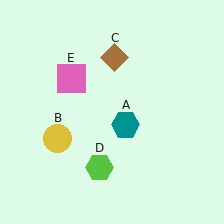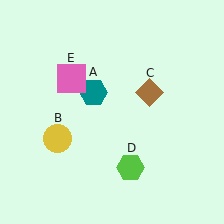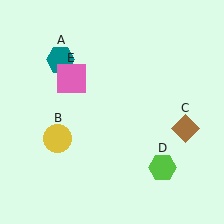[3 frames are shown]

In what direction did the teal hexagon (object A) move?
The teal hexagon (object A) moved up and to the left.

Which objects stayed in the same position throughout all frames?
Yellow circle (object B) and pink square (object E) remained stationary.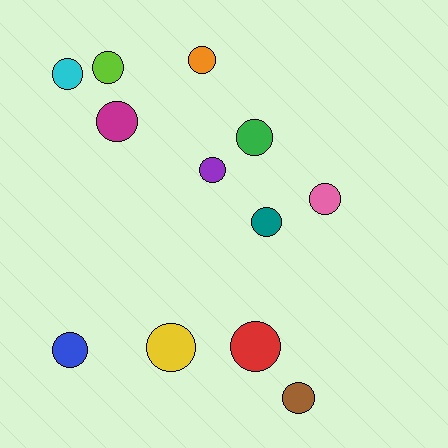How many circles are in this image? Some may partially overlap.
There are 12 circles.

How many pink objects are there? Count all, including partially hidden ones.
There is 1 pink object.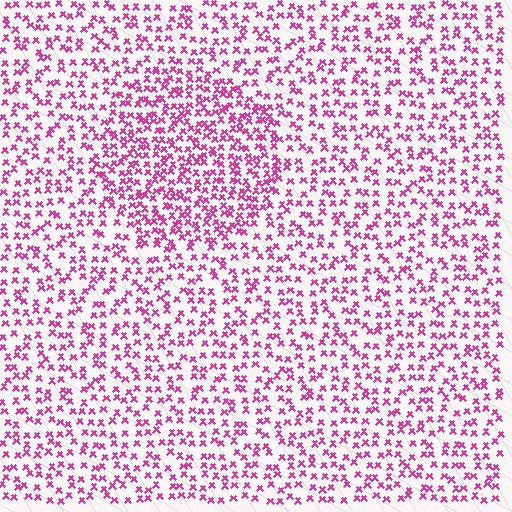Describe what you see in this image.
The image contains small magenta elements arranged at two different densities. A circle-shaped region is visible where the elements are more densely packed than the surrounding area.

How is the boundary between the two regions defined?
The boundary is defined by a change in element density (approximately 1.7x ratio). All elements are the same color, size, and shape.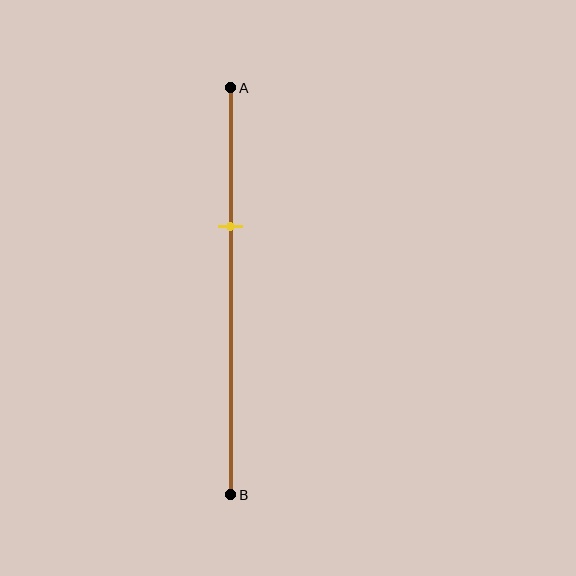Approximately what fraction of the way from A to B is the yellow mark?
The yellow mark is approximately 35% of the way from A to B.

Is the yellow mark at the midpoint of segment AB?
No, the mark is at about 35% from A, not at the 50% midpoint.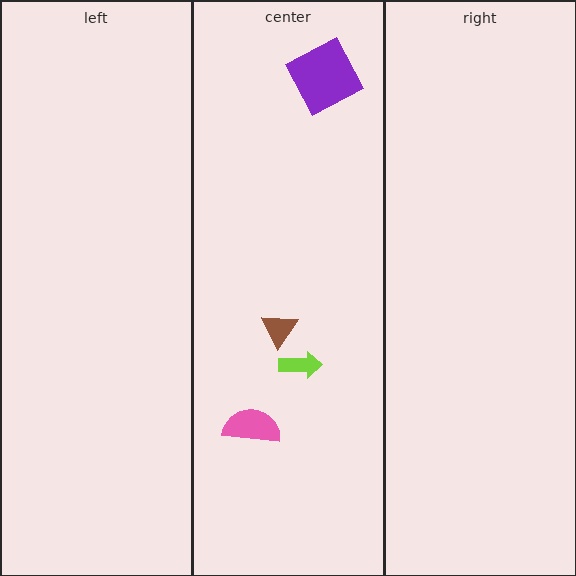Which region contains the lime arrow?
The center region.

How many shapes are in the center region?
4.